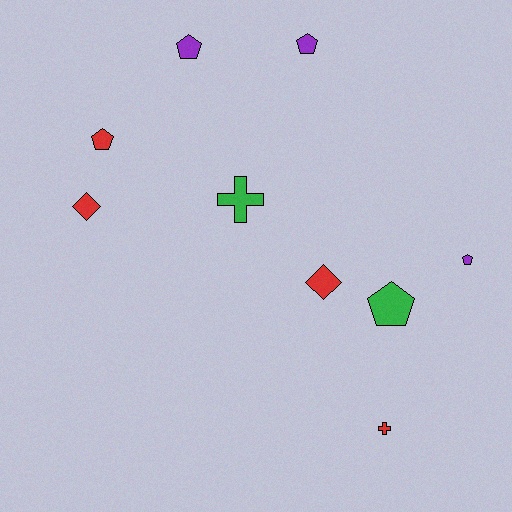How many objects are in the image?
There are 9 objects.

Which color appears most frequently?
Red, with 4 objects.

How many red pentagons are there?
There is 1 red pentagon.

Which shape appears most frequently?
Pentagon, with 5 objects.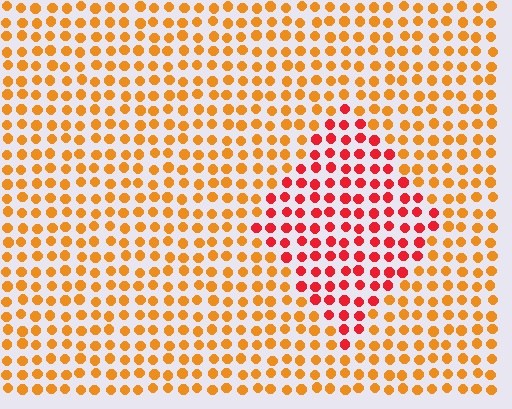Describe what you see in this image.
The image is filled with small orange elements in a uniform arrangement. A diamond-shaped region is visible where the elements are tinted to a slightly different hue, forming a subtle color boundary.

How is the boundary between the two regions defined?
The boundary is defined purely by a slight shift in hue (about 38 degrees). Spacing, size, and orientation are identical on both sides.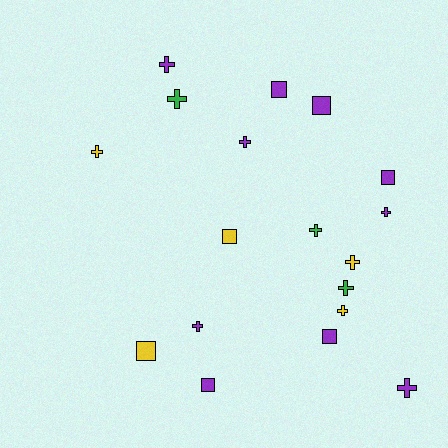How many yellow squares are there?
There are 2 yellow squares.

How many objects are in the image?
There are 18 objects.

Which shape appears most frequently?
Cross, with 11 objects.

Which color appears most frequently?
Purple, with 10 objects.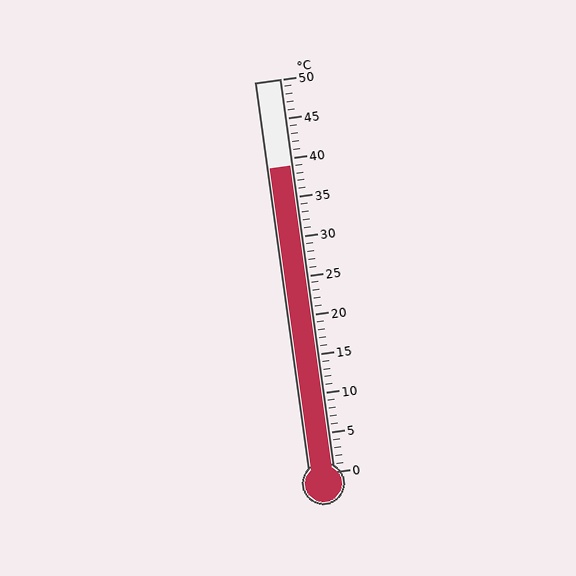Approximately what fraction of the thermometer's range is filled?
The thermometer is filled to approximately 80% of its range.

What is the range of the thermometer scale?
The thermometer scale ranges from 0°C to 50°C.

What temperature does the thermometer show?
The thermometer shows approximately 39°C.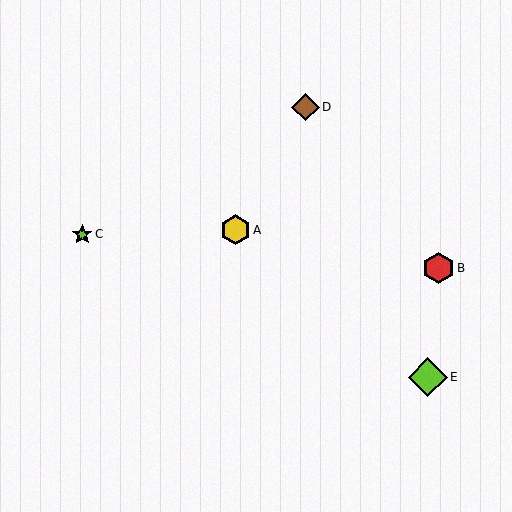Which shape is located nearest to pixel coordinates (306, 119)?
The brown diamond (labeled D) at (305, 107) is nearest to that location.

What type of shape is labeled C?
Shape C is a lime star.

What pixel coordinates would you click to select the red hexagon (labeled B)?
Click at (439, 268) to select the red hexagon B.